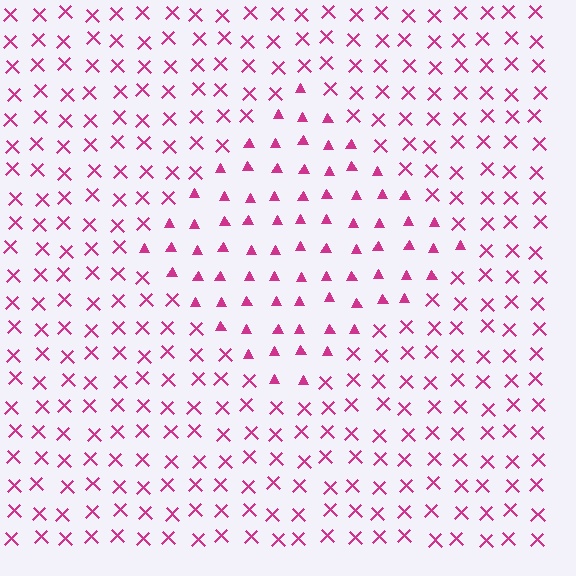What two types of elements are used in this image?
The image uses triangles inside the diamond region and X marks outside it.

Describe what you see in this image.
The image is filled with small magenta elements arranged in a uniform grid. A diamond-shaped region contains triangles, while the surrounding area contains X marks. The boundary is defined purely by the change in element shape.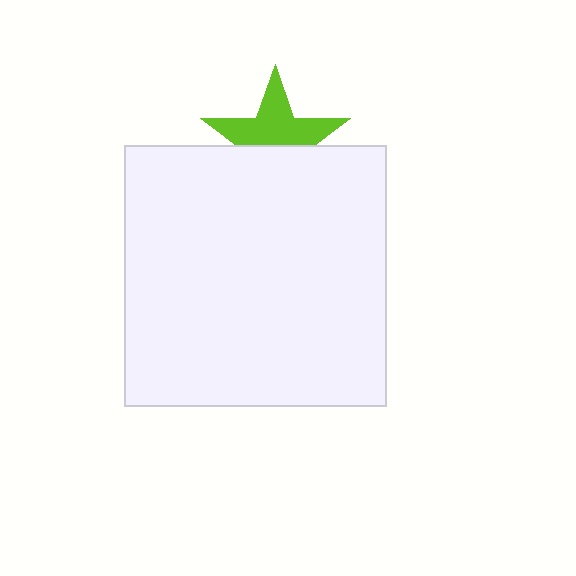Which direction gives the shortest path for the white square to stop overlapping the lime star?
Moving down gives the shortest separation.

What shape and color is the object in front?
The object in front is a white square.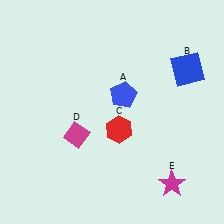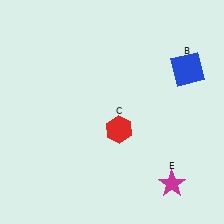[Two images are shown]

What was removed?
The magenta diamond (D), the blue pentagon (A) were removed in Image 2.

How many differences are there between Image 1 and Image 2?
There are 2 differences between the two images.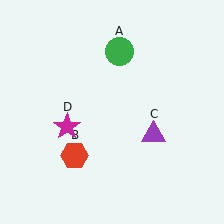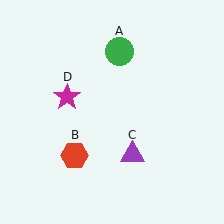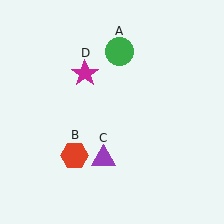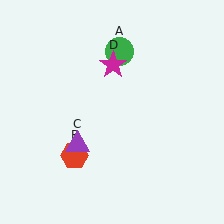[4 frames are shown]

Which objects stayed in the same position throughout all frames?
Green circle (object A) and red hexagon (object B) remained stationary.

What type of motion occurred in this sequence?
The purple triangle (object C), magenta star (object D) rotated clockwise around the center of the scene.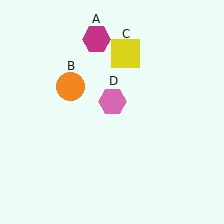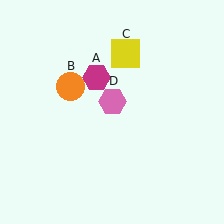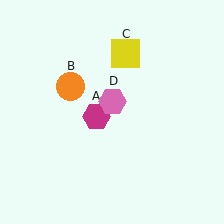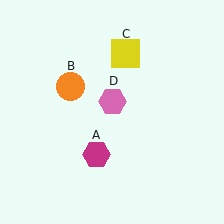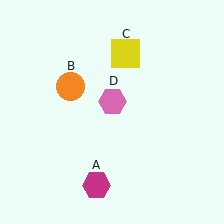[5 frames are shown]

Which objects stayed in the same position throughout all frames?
Orange circle (object B) and yellow square (object C) and pink hexagon (object D) remained stationary.